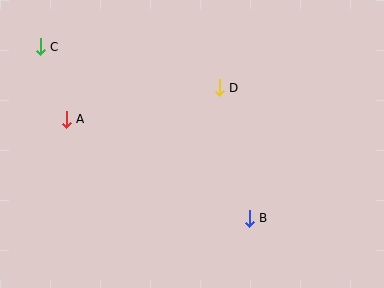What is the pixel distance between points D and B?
The distance between D and B is 134 pixels.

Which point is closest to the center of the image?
Point D at (219, 88) is closest to the center.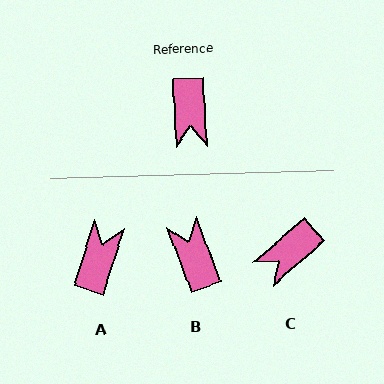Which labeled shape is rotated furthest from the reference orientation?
B, about 163 degrees away.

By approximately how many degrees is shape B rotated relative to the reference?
Approximately 163 degrees clockwise.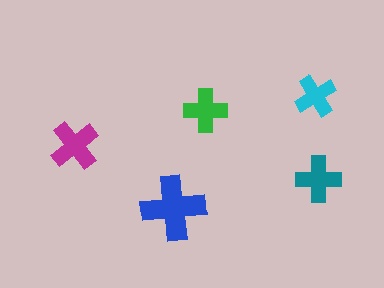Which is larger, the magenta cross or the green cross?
The magenta one.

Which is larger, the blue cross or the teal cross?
The blue one.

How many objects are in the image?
There are 5 objects in the image.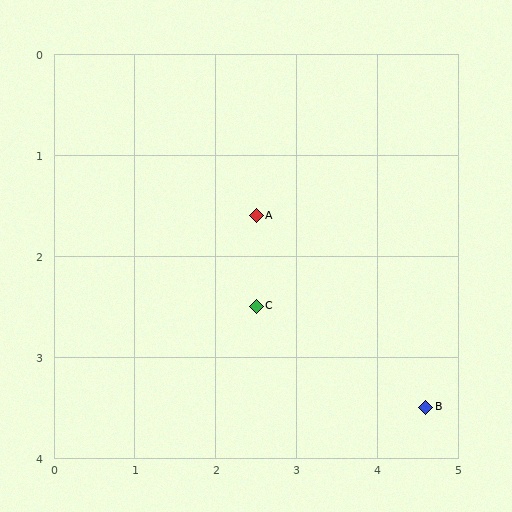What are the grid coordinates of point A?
Point A is at approximately (2.5, 1.6).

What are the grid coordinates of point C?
Point C is at approximately (2.5, 2.5).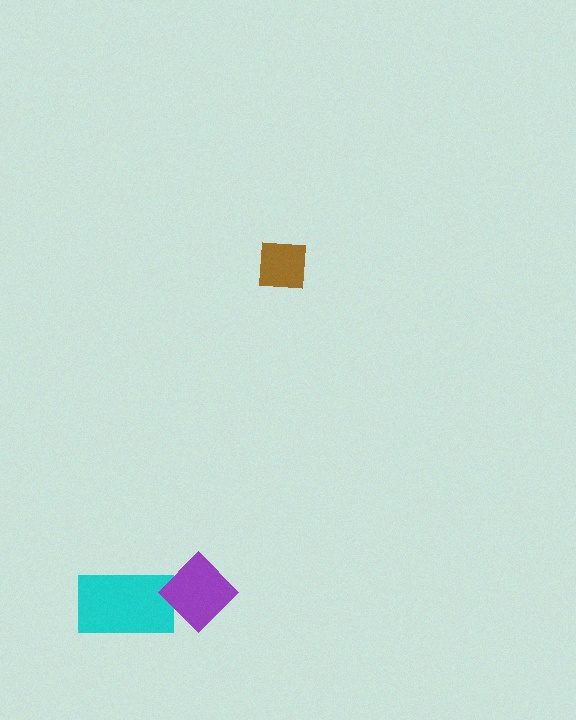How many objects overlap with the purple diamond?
1 object overlaps with the purple diamond.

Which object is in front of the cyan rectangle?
The purple diamond is in front of the cyan rectangle.